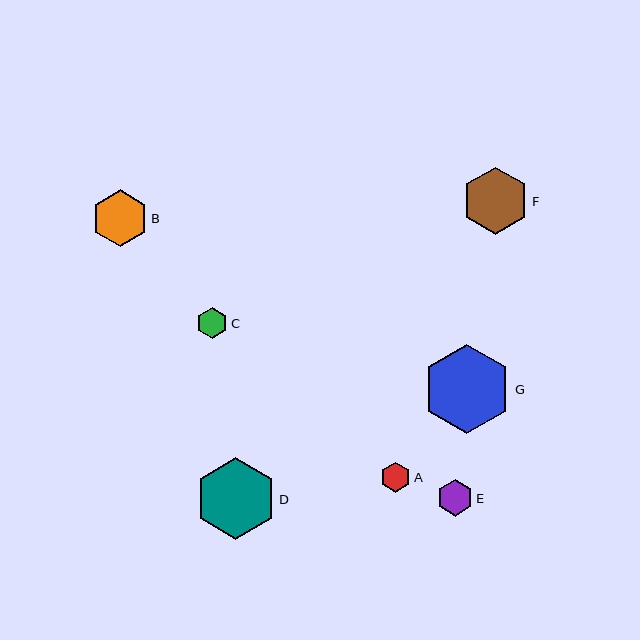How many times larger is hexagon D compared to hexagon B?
Hexagon D is approximately 1.4 times the size of hexagon B.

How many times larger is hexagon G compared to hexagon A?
Hexagon G is approximately 3.0 times the size of hexagon A.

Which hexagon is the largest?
Hexagon G is the largest with a size of approximately 89 pixels.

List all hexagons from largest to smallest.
From largest to smallest: G, D, F, B, E, C, A.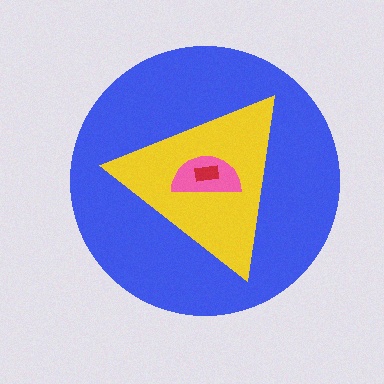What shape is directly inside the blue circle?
The yellow triangle.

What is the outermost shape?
The blue circle.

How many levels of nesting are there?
4.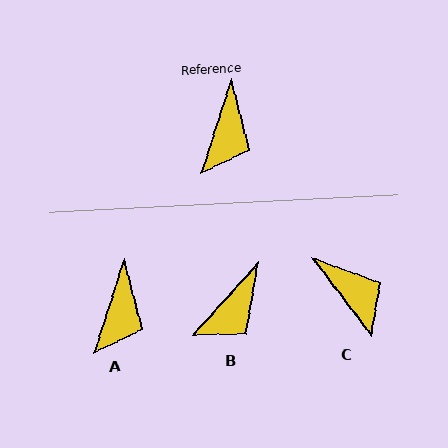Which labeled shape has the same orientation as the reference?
A.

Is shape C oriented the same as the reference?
No, it is off by about 55 degrees.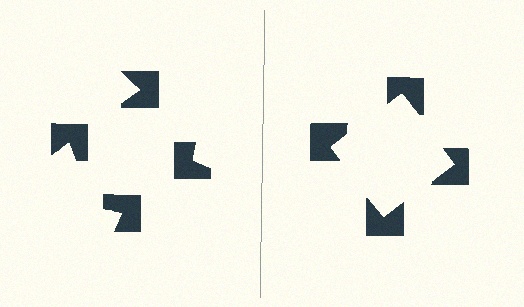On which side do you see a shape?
An illusory square appears on the right side. On the left side the wedge cuts are rotated, so no coherent shape forms.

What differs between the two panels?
The notched squares are positioned identically on both sides; only the wedge orientations differ. On the right they align to a square; on the left they are misaligned.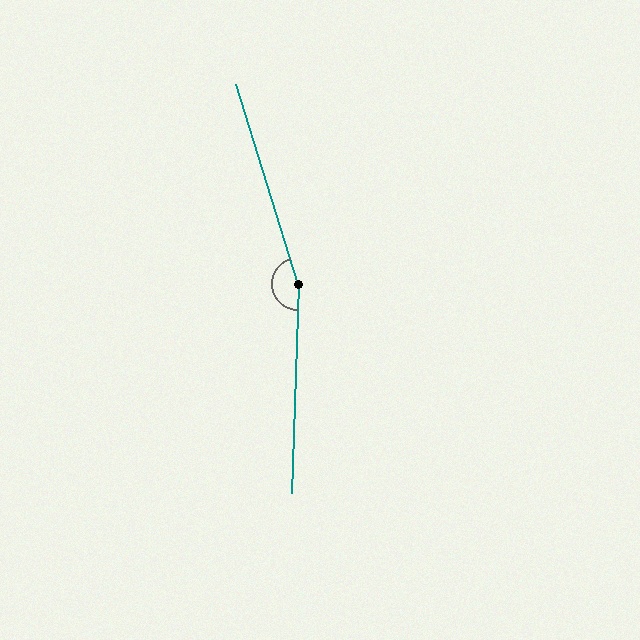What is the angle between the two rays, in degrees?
Approximately 161 degrees.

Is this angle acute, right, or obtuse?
It is obtuse.